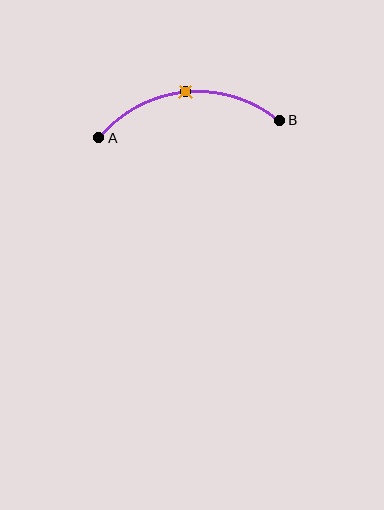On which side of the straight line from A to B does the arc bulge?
The arc bulges above the straight line connecting A and B.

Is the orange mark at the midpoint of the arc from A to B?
Yes. The orange mark lies on the arc at equal arc-length from both A and B — it is the arc midpoint.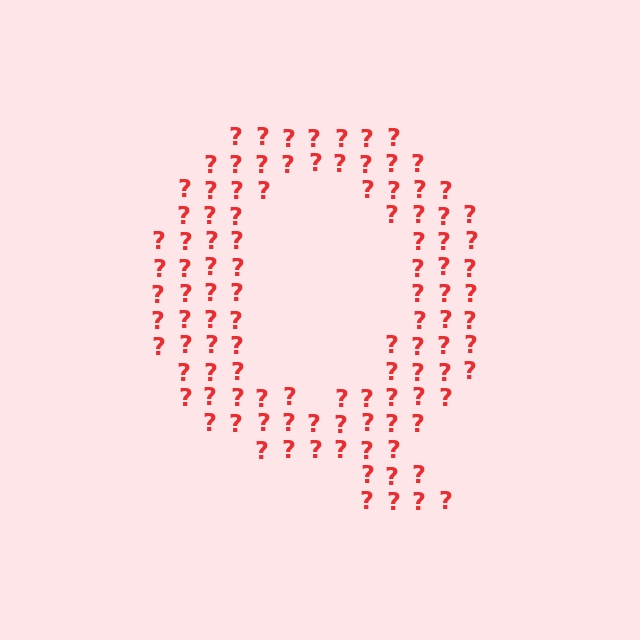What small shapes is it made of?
It is made of small question marks.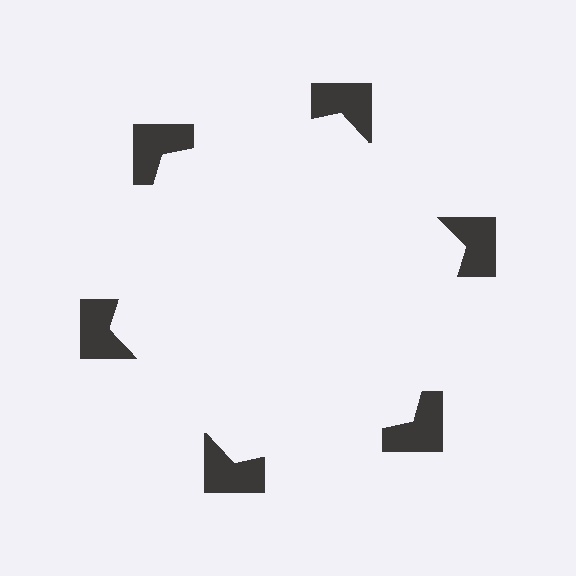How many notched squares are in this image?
There are 6 — one at each vertex of the illusory hexagon.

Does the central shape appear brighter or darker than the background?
It typically appears slightly brighter than the background, even though no actual brightness change is drawn.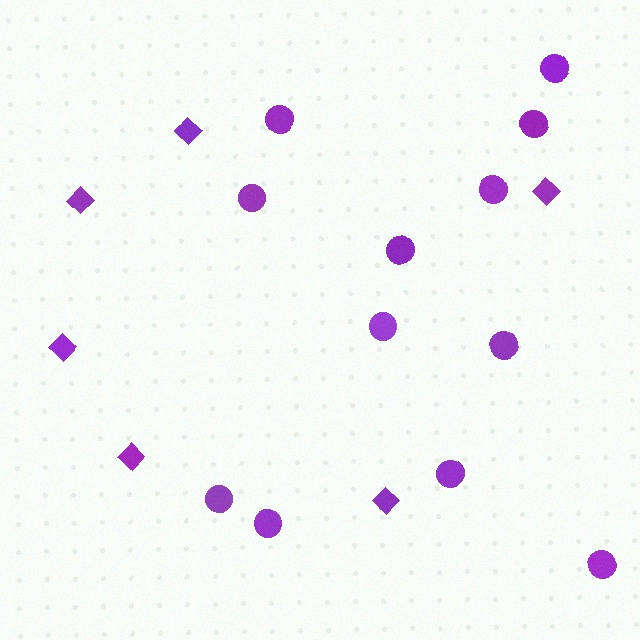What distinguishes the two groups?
There are 2 groups: one group of diamonds (6) and one group of circles (12).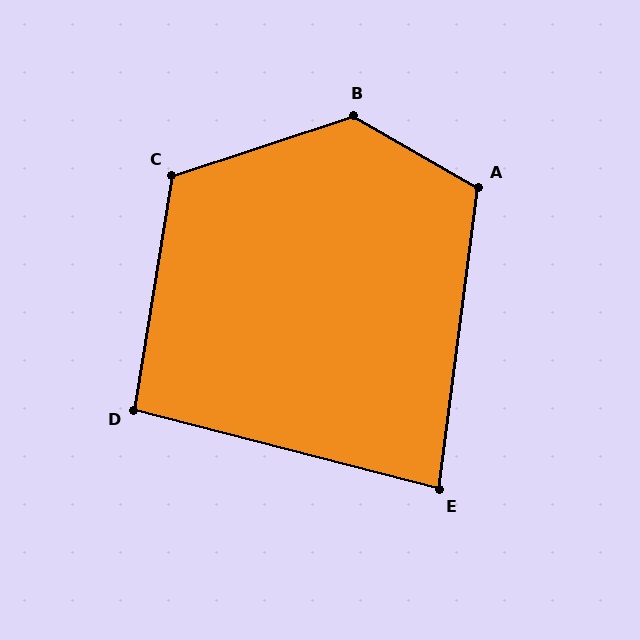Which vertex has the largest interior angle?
B, at approximately 132 degrees.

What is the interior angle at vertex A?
Approximately 112 degrees (obtuse).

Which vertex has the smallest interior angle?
E, at approximately 83 degrees.